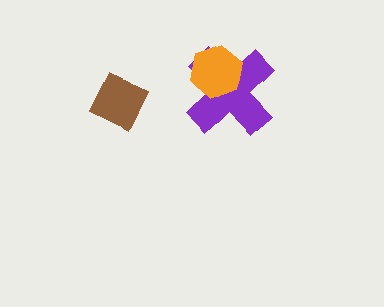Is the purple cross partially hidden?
Yes, it is partially covered by another shape.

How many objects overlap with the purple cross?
1 object overlaps with the purple cross.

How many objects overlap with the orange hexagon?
1 object overlaps with the orange hexagon.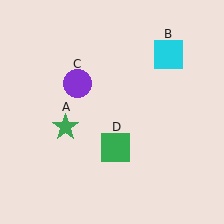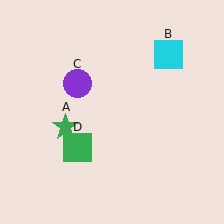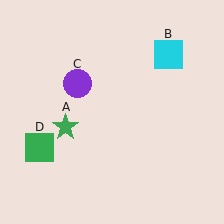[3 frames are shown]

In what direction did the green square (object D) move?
The green square (object D) moved left.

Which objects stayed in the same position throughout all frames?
Green star (object A) and cyan square (object B) and purple circle (object C) remained stationary.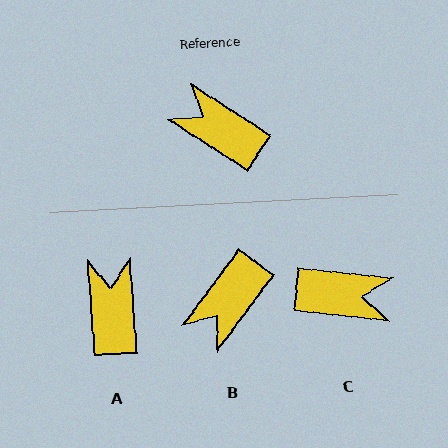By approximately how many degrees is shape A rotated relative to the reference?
Approximately 53 degrees clockwise.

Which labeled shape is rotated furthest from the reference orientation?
C, about 153 degrees away.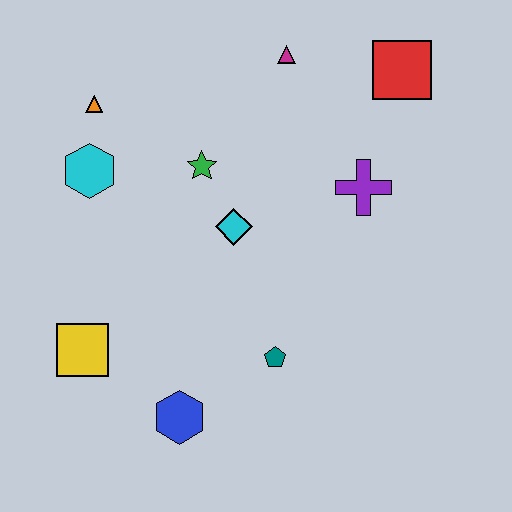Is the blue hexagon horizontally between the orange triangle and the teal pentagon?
Yes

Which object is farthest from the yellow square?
The red square is farthest from the yellow square.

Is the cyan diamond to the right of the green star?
Yes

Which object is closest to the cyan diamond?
The green star is closest to the cyan diamond.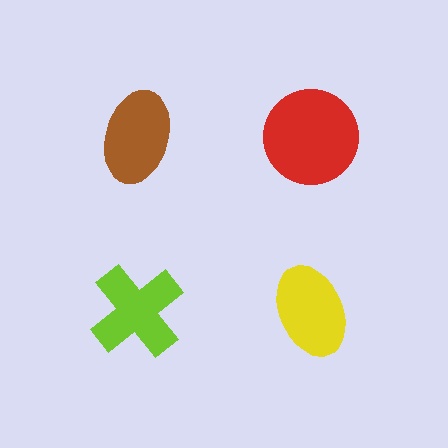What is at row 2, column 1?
A lime cross.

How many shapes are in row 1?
2 shapes.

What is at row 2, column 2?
A yellow ellipse.